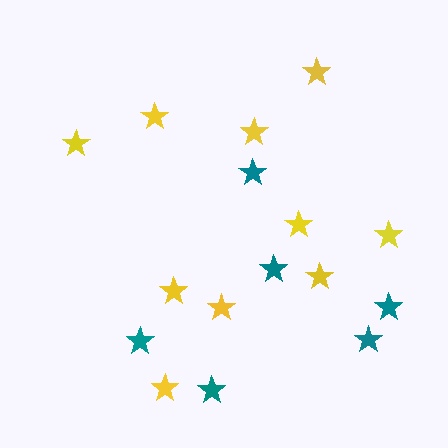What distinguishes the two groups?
There are 2 groups: one group of yellow stars (10) and one group of teal stars (6).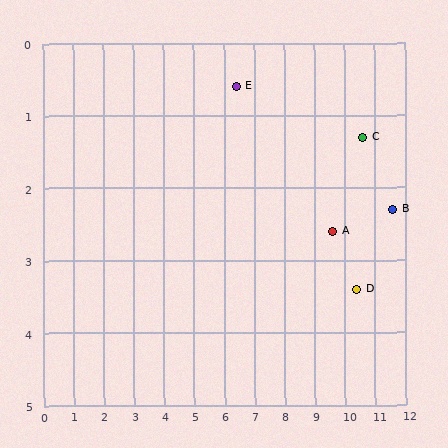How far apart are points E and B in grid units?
Points E and B are about 5.5 grid units apart.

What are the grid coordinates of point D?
Point D is at approximately (10.4, 3.4).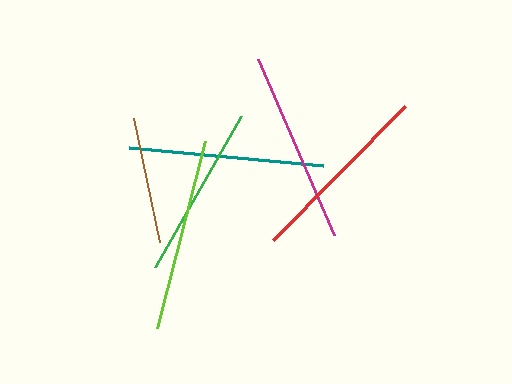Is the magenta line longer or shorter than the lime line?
The lime line is longer than the magenta line.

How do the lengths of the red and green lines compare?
The red and green lines are approximately the same length.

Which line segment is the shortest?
The brown line is the shortest at approximately 126 pixels.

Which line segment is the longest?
The teal line is the longest at approximately 195 pixels.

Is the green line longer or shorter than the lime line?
The lime line is longer than the green line.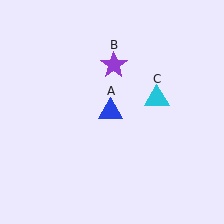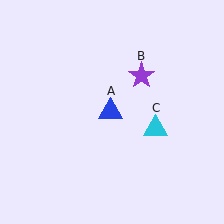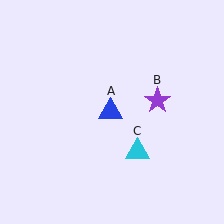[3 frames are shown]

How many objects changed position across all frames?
2 objects changed position: purple star (object B), cyan triangle (object C).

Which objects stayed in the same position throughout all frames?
Blue triangle (object A) remained stationary.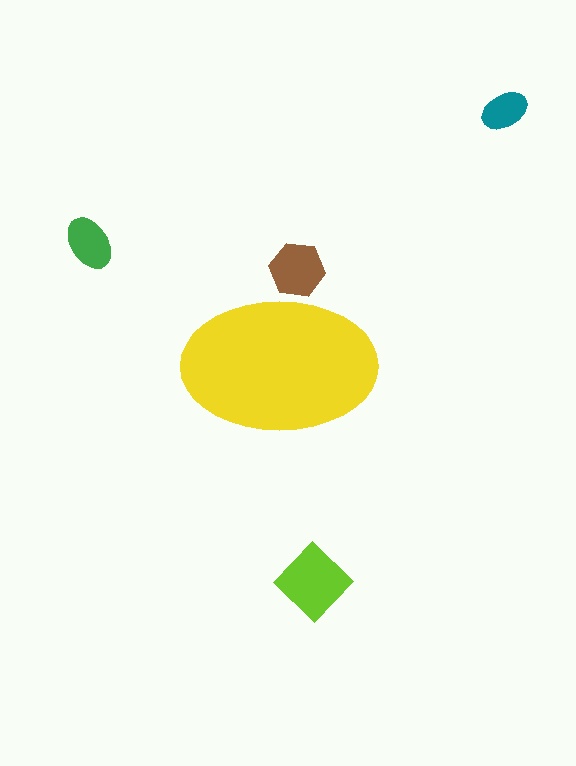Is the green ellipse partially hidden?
No, the green ellipse is fully visible.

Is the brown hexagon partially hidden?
Yes, the brown hexagon is partially hidden behind the yellow ellipse.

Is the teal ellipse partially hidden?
No, the teal ellipse is fully visible.